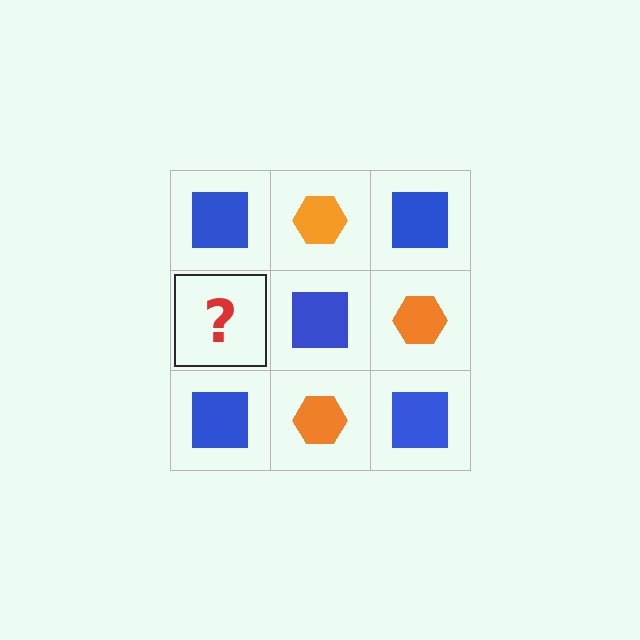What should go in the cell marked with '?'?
The missing cell should contain an orange hexagon.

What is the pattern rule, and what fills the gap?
The rule is that it alternates blue square and orange hexagon in a checkerboard pattern. The gap should be filled with an orange hexagon.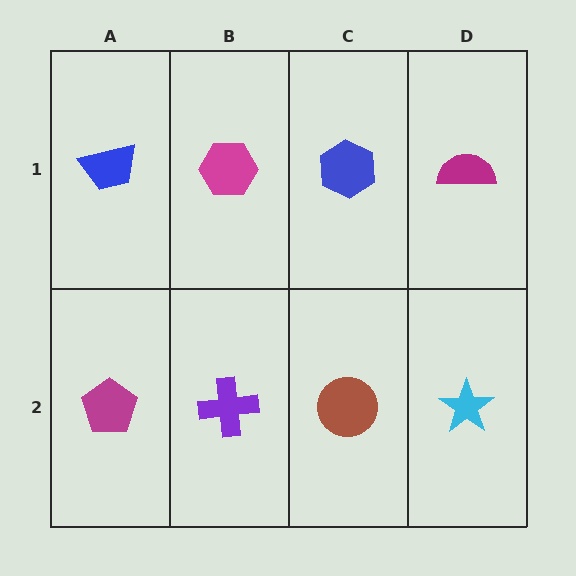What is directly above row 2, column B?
A magenta hexagon.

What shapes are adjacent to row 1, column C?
A brown circle (row 2, column C), a magenta hexagon (row 1, column B), a magenta semicircle (row 1, column D).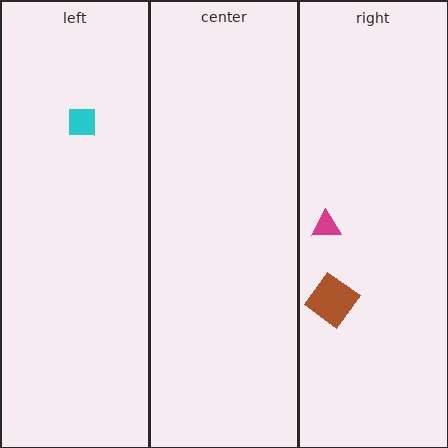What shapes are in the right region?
The magenta triangle, the brown diamond.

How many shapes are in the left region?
1.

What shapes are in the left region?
The cyan square.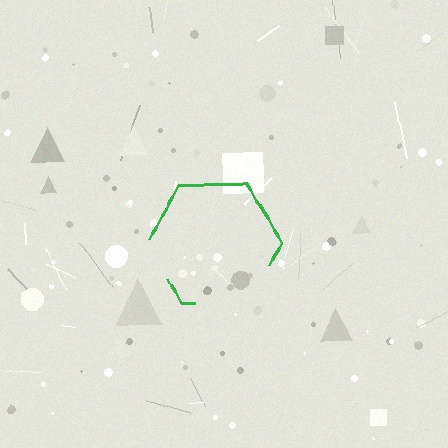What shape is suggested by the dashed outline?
The dashed outline suggests a hexagon.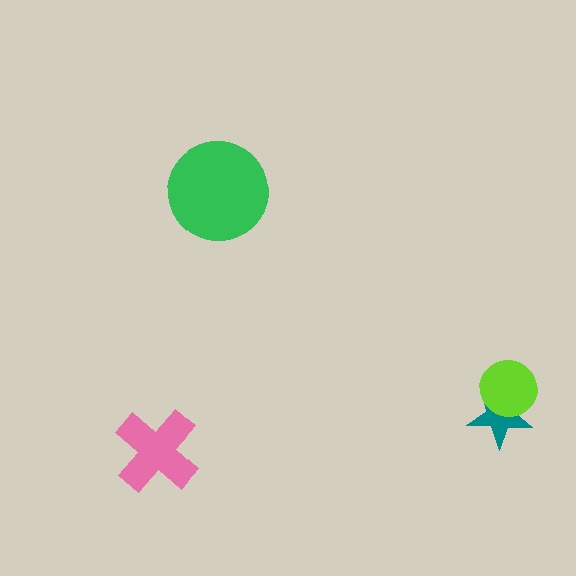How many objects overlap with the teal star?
1 object overlaps with the teal star.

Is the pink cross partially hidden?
No, no other shape covers it.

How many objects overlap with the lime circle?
1 object overlaps with the lime circle.